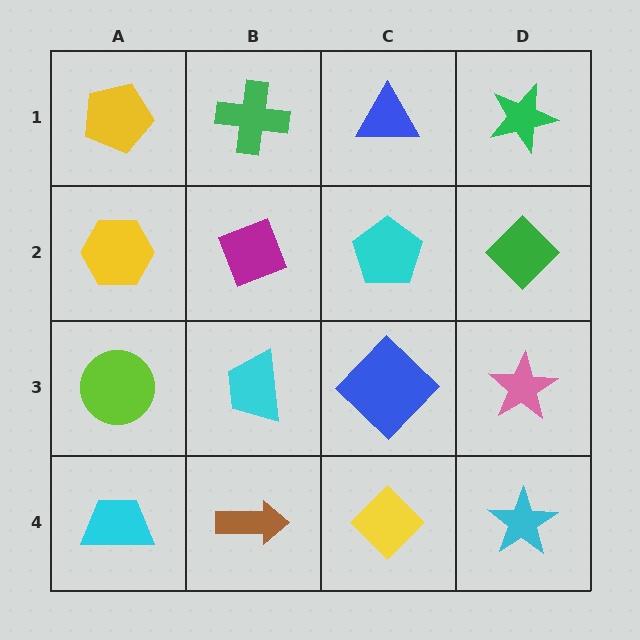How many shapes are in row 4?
4 shapes.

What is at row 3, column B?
A cyan trapezoid.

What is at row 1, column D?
A green star.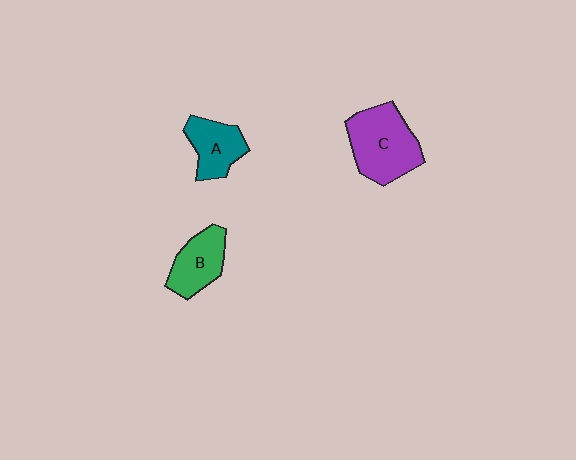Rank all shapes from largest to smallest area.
From largest to smallest: C (purple), B (green), A (teal).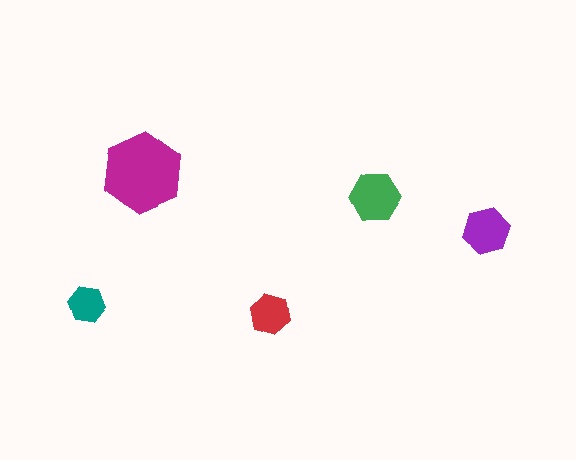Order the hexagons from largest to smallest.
the magenta one, the green one, the purple one, the red one, the teal one.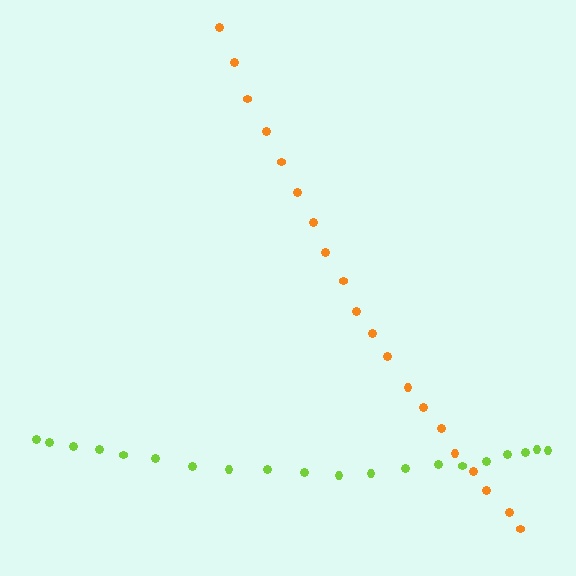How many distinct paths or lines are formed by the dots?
There are 2 distinct paths.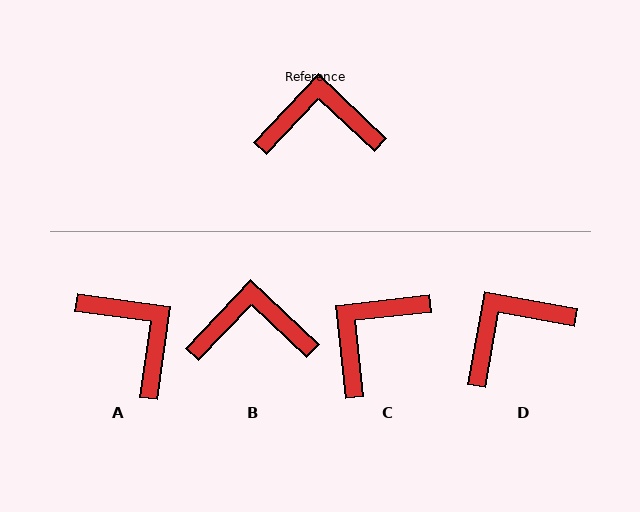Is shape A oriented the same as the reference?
No, it is off by about 54 degrees.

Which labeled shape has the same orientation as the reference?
B.